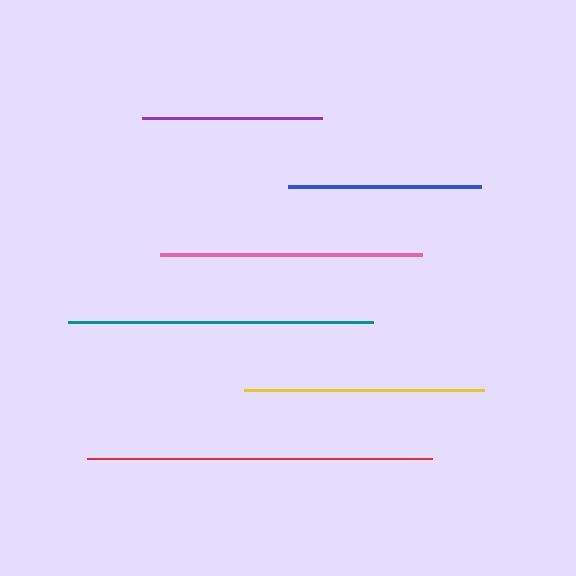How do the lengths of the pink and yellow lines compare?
The pink and yellow lines are approximately the same length.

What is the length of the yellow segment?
The yellow segment is approximately 240 pixels long.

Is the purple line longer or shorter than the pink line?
The pink line is longer than the purple line.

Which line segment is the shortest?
The purple line is the shortest at approximately 180 pixels.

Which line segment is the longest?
The red line is the longest at approximately 345 pixels.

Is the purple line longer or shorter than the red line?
The red line is longer than the purple line.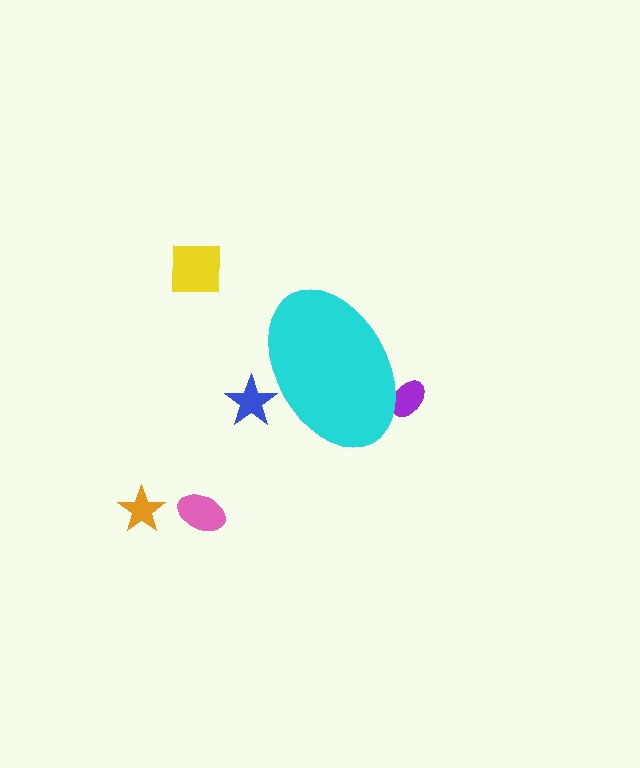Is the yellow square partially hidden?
No, the yellow square is fully visible.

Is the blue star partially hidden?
Yes, the blue star is partially hidden behind the cyan ellipse.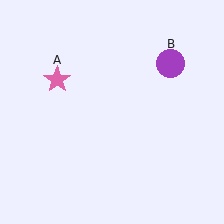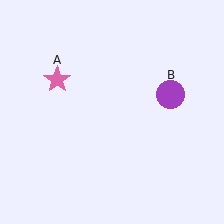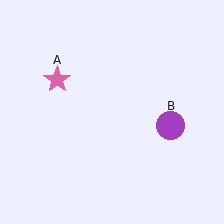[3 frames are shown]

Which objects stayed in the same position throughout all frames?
Pink star (object A) remained stationary.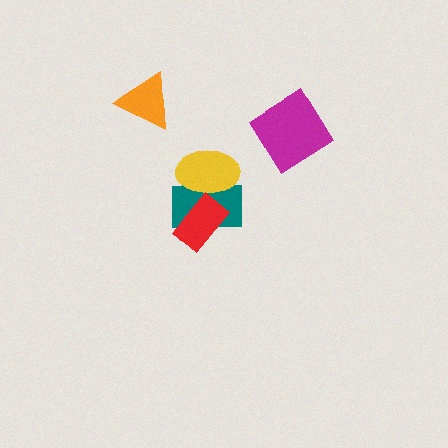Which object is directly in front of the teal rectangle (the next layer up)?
The yellow ellipse is directly in front of the teal rectangle.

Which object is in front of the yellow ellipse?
The red rectangle is in front of the yellow ellipse.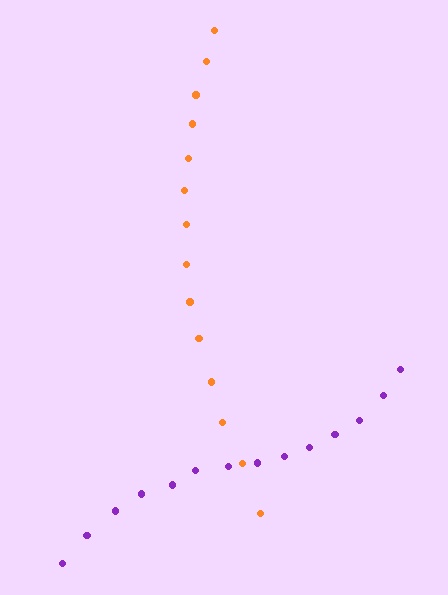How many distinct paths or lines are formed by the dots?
There are 2 distinct paths.